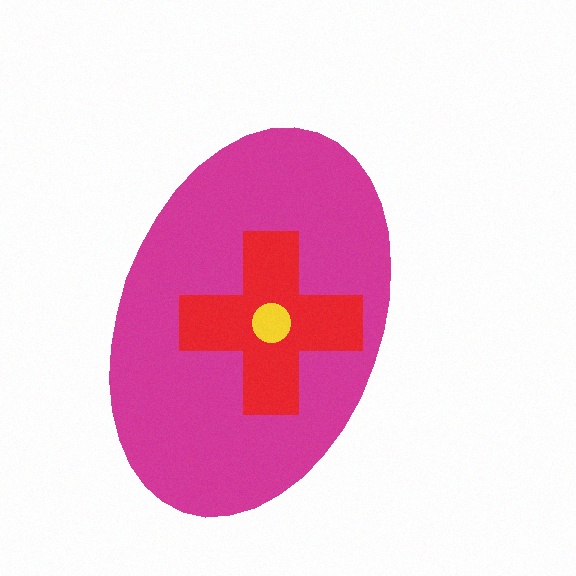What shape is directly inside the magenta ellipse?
The red cross.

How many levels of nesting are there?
3.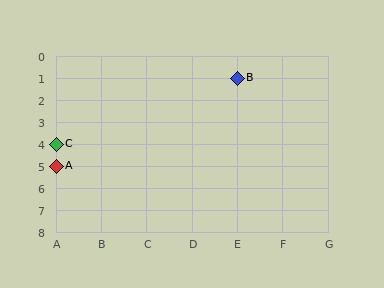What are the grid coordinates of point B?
Point B is at grid coordinates (E, 1).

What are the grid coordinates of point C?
Point C is at grid coordinates (A, 4).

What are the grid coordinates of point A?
Point A is at grid coordinates (A, 5).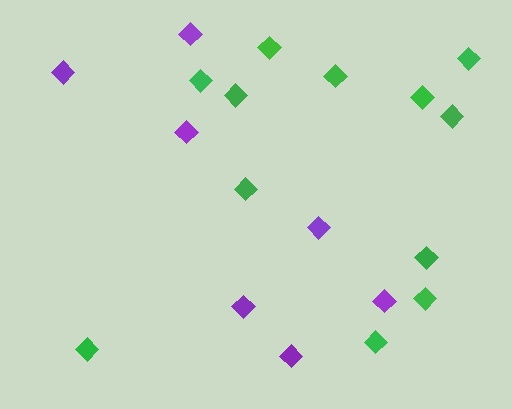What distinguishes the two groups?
There are 2 groups: one group of purple diamonds (7) and one group of green diamonds (12).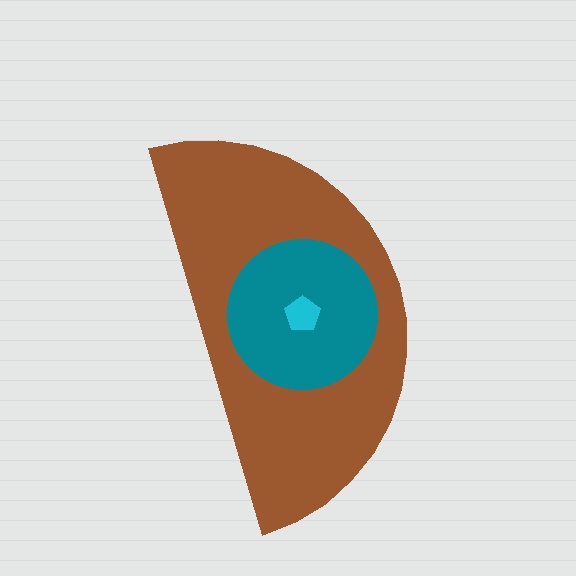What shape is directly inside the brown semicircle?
The teal circle.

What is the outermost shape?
The brown semicircle.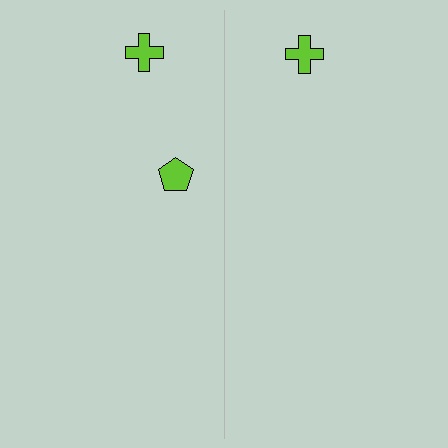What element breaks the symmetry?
A lime pentagon is missing from the right side.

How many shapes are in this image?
There are 3 shapes in this image.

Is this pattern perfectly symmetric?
No, the pattern is not perfectly symmetric. A lime pentagon is missing from the right side.